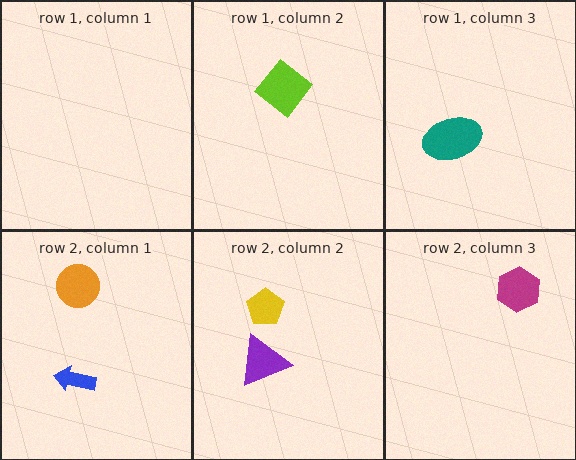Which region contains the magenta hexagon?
The row 2, column 3 region.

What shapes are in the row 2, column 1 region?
The blue arrow, the orange circle.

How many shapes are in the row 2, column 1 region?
2.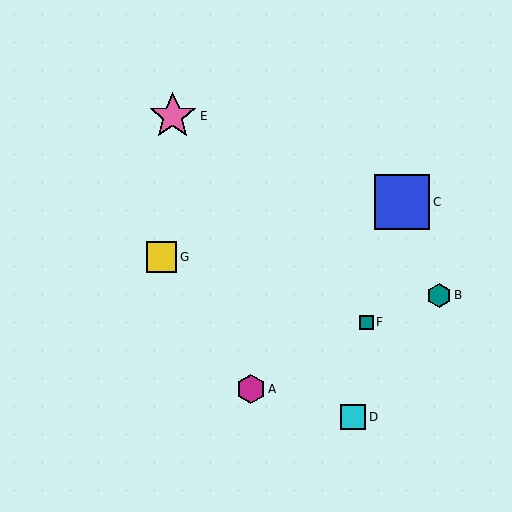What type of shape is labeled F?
Shape F is a teal square.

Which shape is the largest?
The blue square (labeled C) is the largest.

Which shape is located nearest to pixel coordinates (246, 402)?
The magenta hexagon (labeled A) at (251, 389) is nearest to that location.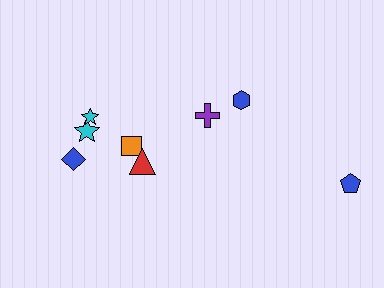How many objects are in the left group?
There are 5 objects.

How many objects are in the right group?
There are 3 objects.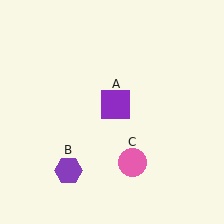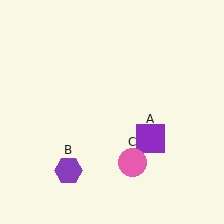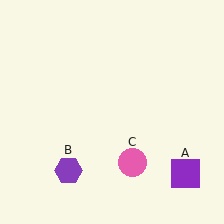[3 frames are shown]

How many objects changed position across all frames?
1 object changed position: purple square (object A).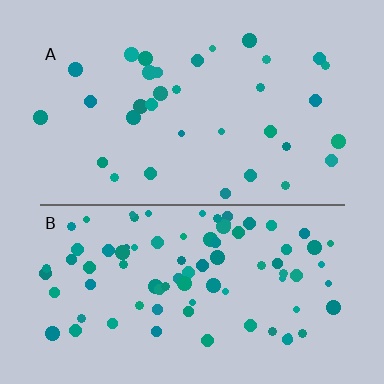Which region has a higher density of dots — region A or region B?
B (the bottom).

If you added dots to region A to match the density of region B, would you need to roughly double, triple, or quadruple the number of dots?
Approximately double.